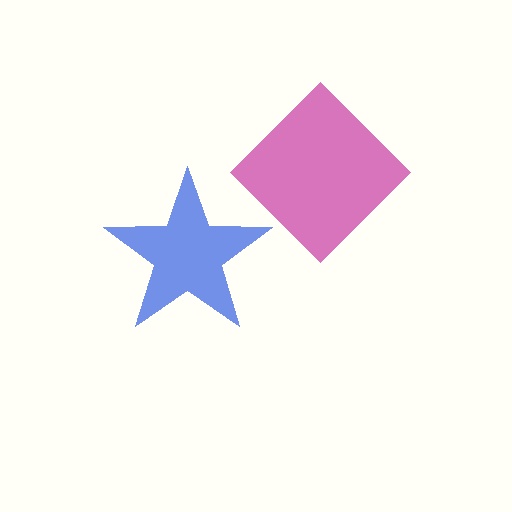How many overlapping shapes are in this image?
There are 2 overlapping shapes in the image.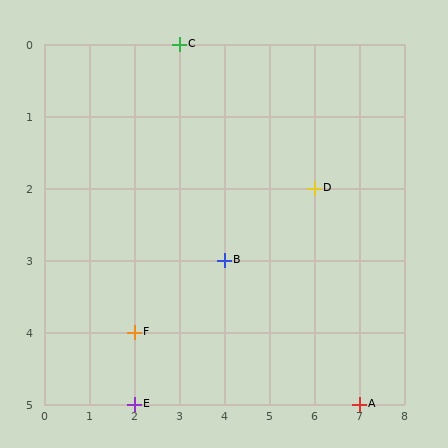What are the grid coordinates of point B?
Point B is at grid coordinates (4, 3).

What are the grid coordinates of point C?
Point C is at grid coordinates (3, 0).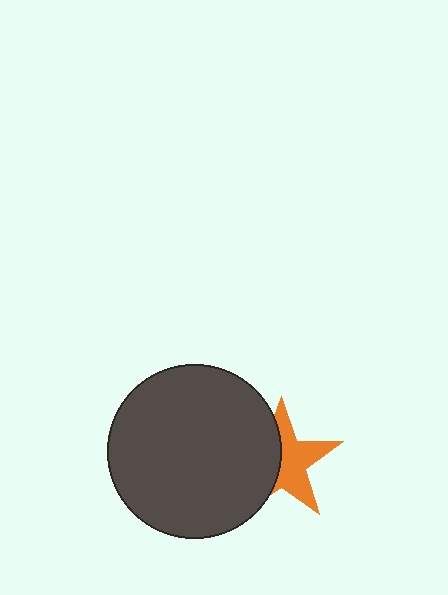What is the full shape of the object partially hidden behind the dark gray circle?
The partially hidden object is an orange star.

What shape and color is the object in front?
The object in front is a dark gray circle.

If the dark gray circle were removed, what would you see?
You would see the complete orange star.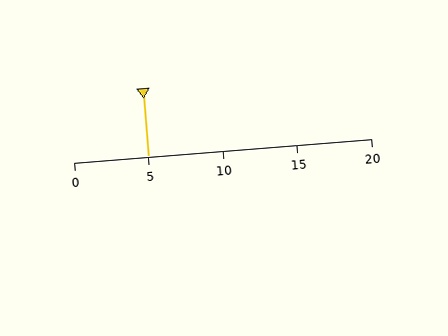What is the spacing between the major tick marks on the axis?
The major ticks are spaced 5 apart.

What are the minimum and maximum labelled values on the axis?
The axis runs from 0 to 20.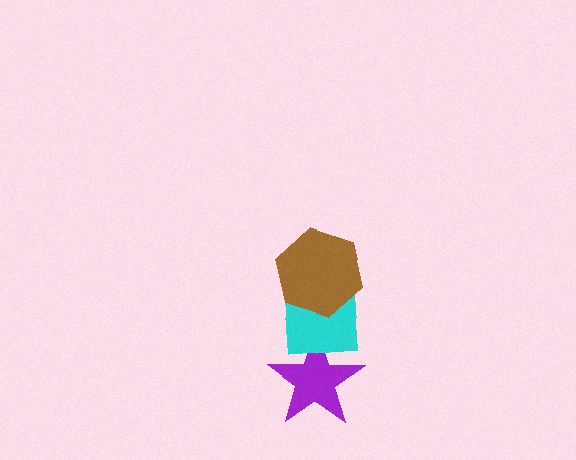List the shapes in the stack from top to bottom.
From top to bottom: the brown hexagon, the cyan square, the purple star.